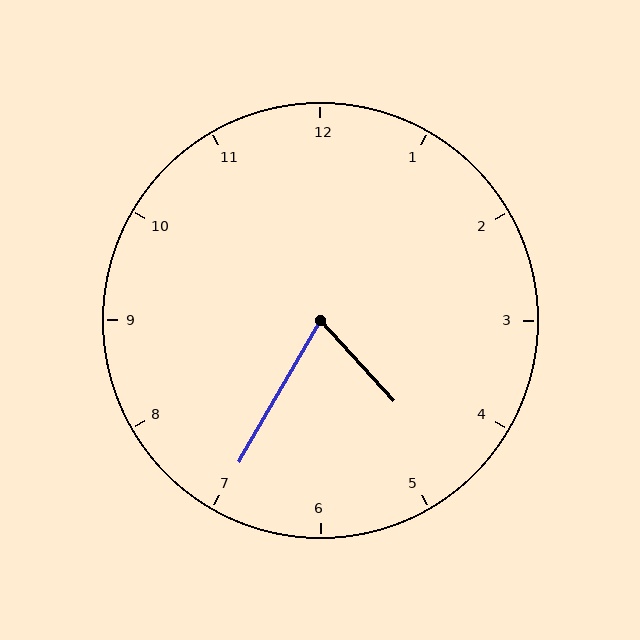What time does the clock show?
4:35.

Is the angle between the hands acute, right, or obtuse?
It is acute.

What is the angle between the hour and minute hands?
Approximately 72 degrees.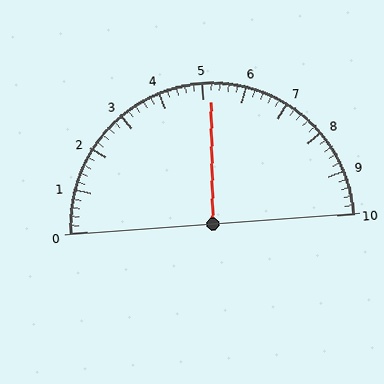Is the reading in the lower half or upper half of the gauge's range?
The reading is in the upper half of the range (0 to 10).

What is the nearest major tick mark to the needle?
The nearest major tick mark is 5.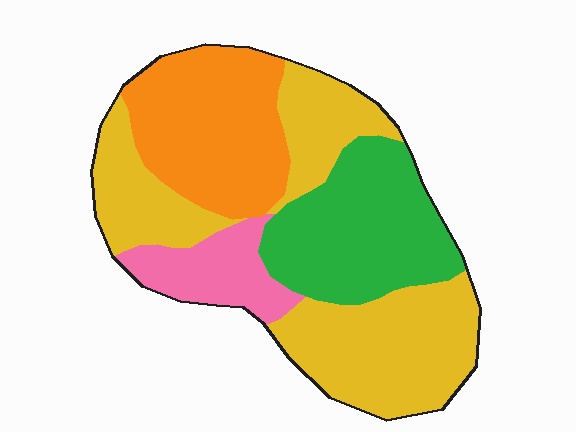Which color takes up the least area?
Pink, at roughly 10%.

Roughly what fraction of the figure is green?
Green takes up less than a quarter of the figure.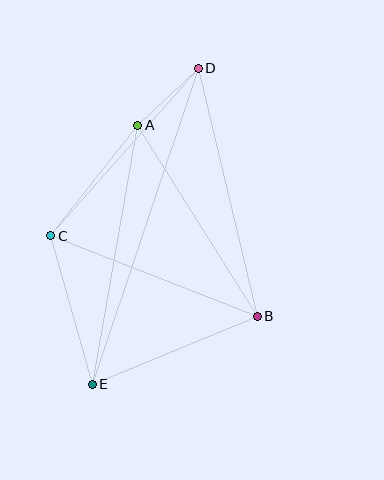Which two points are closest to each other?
Points A and D are closest to each other.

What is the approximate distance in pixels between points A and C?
The distance between A and C is approximately 141 pixels.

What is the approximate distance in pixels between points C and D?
The distance between C and D is approximately 223 pixels.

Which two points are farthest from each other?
Points D and E are farthest from each other.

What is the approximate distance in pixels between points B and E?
The distance between B and E is approximately 179 pixels.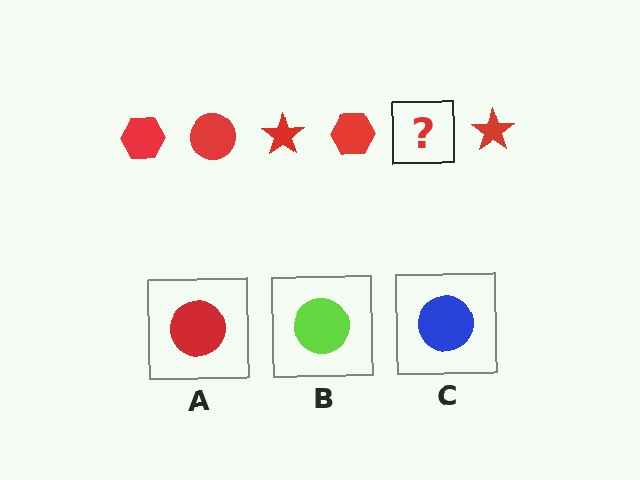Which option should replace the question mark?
Option A.